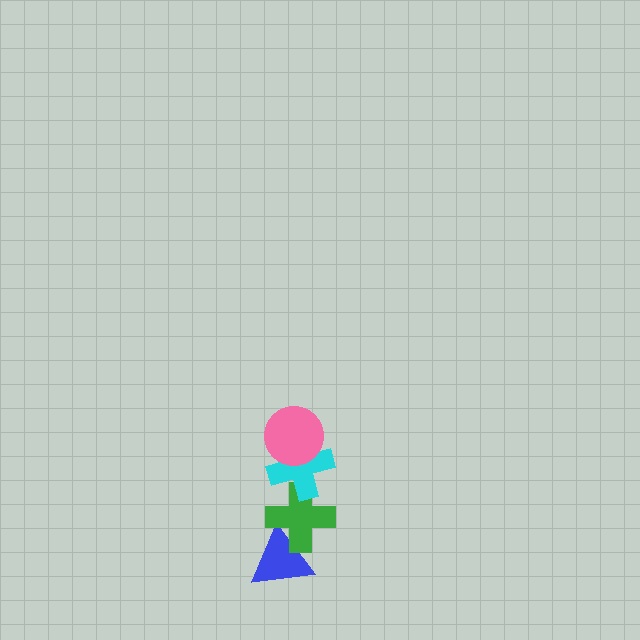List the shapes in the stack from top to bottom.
From top to bottom: the pink circle, the cyan cross, the green cross, the blue triangle.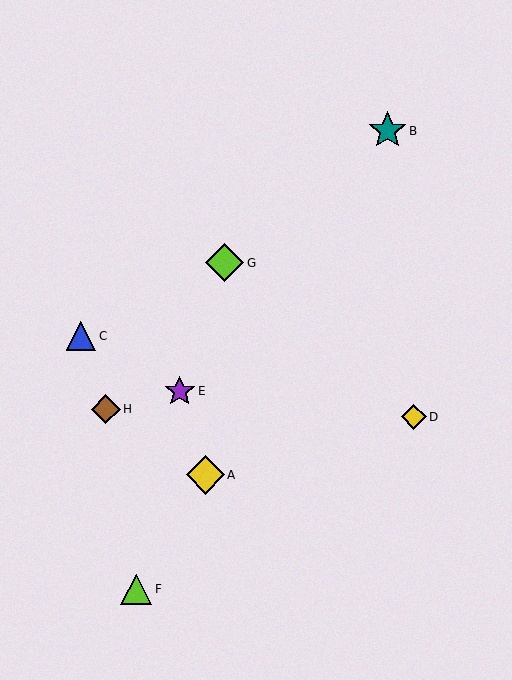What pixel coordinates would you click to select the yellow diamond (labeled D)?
Click at (414, 417) to select the yellow diamond D.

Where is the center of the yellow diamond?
The center of the yellow diamond is at (205, 475).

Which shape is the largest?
The yellow diamond (labeled A) is the largest.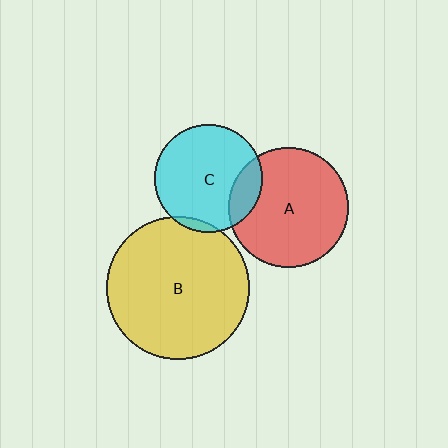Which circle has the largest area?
Circle B (yellow).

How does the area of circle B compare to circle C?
Approximately 1.7 times.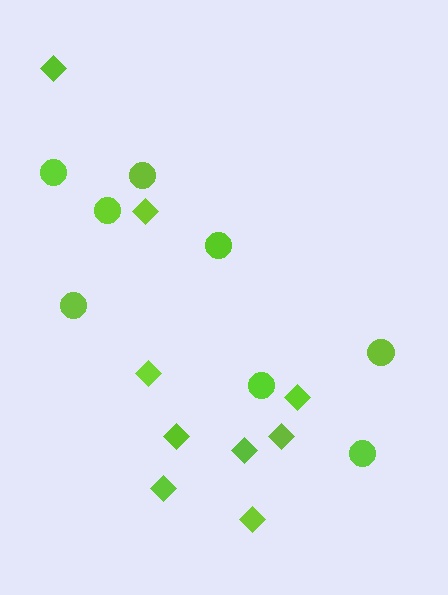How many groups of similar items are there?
There are 2 groups: one group of diamonds (9) and one group of circles (8).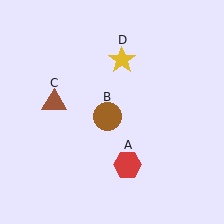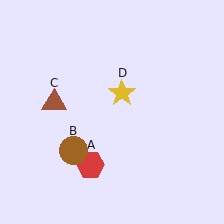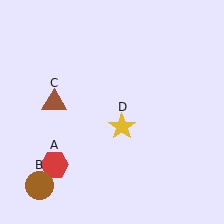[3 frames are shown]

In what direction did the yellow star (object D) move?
The yellow star (object D) moved down.